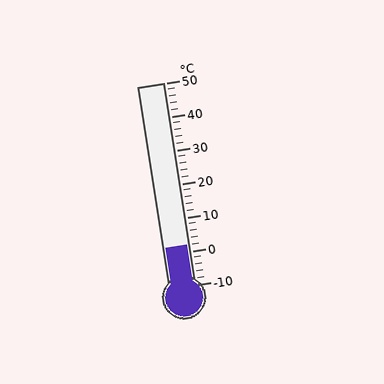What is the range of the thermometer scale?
The thermometer scale ranges from -10°C to 50°C.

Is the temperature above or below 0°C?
The temperature is above 0°C.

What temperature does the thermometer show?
The thermometer shows approximately 2°C.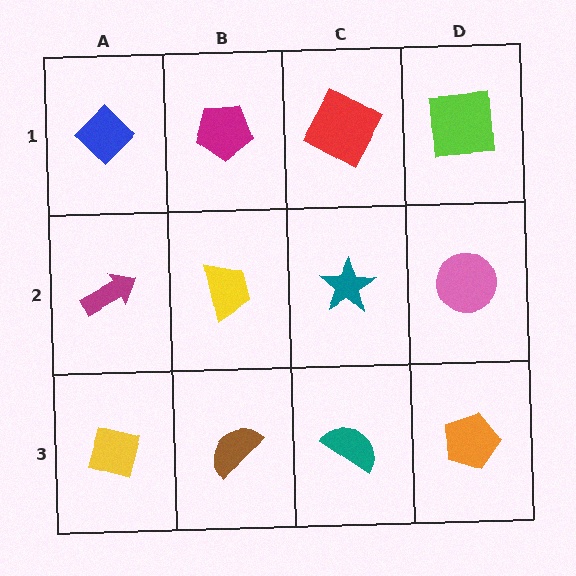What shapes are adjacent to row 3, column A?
A magenta arrow (row 2, column A), a brown semicircle (row 3, column B).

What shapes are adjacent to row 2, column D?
A lime square (row 1, column D), an orange pentagon (row 3, column D), a teal star (row 2, column C).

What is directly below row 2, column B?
A brown semicircle.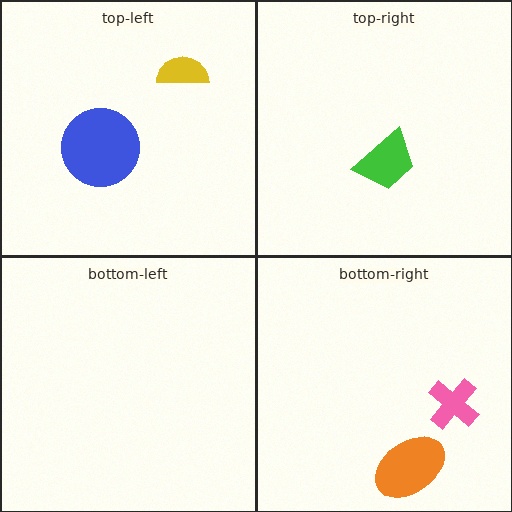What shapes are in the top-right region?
The green trapezoid.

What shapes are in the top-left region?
The yellow semicircle, the blue circle.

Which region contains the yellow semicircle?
The top-left region.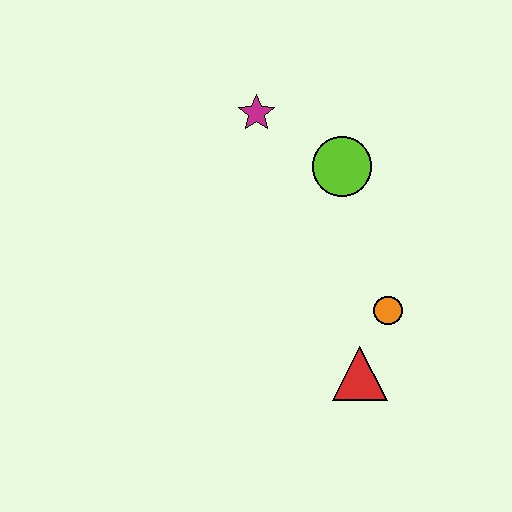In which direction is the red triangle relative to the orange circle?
The red triangle is below the orange circle.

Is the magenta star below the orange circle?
No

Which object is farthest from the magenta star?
The red triangle is farthest from the magenta star.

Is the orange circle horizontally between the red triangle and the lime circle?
No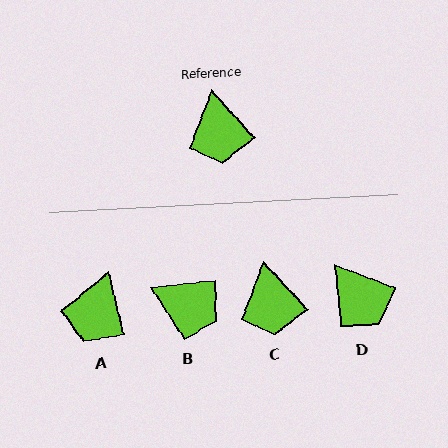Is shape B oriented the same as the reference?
No, it is off by about 55 degrees.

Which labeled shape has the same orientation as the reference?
C.